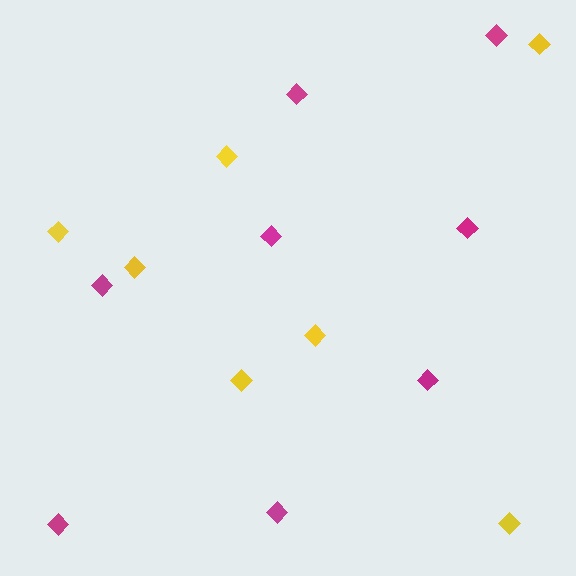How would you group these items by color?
There are 2 groups: one group of yellow diamonds (7) and one group of magenta diamonds (8).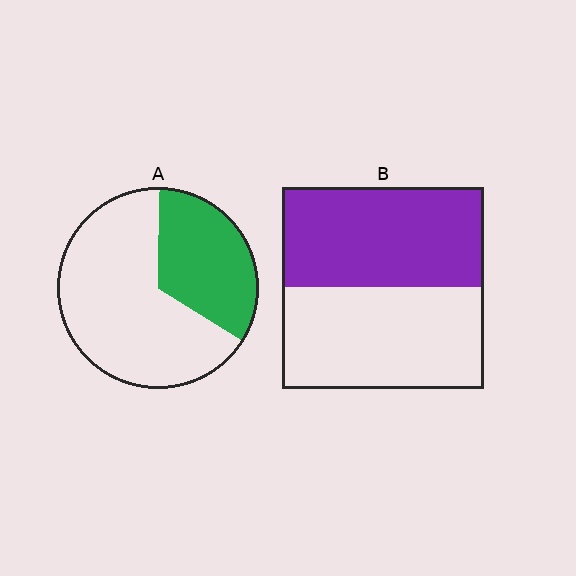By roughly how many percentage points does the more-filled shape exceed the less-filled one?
By roughly 15 percentage points (B over A).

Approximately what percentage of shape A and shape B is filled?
A is approximately 35% and B is approximately 50%.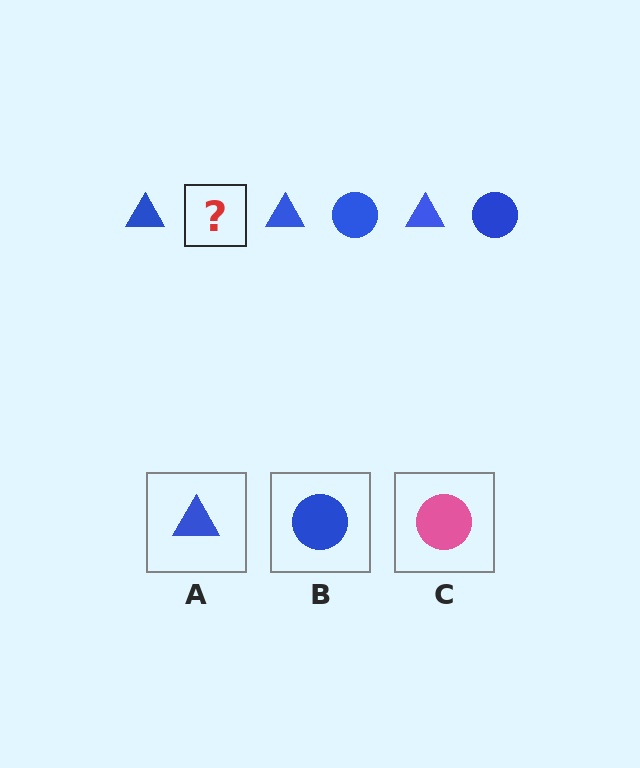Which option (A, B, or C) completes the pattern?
B.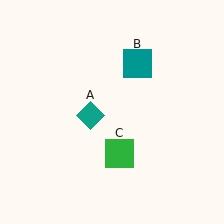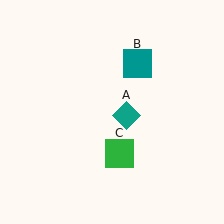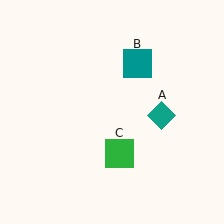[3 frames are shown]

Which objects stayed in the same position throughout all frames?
Teal square (object B) and green square (object C) remained stationary.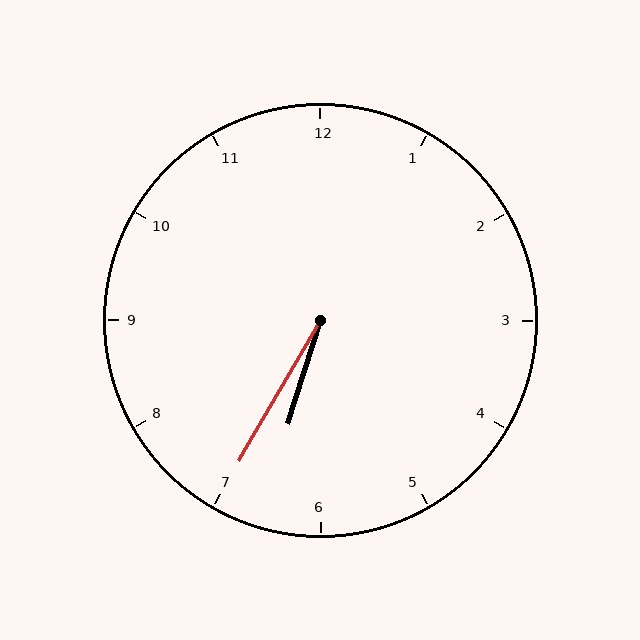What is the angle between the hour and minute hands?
Approximately 12 degrees.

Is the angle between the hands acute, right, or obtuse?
It is acute.